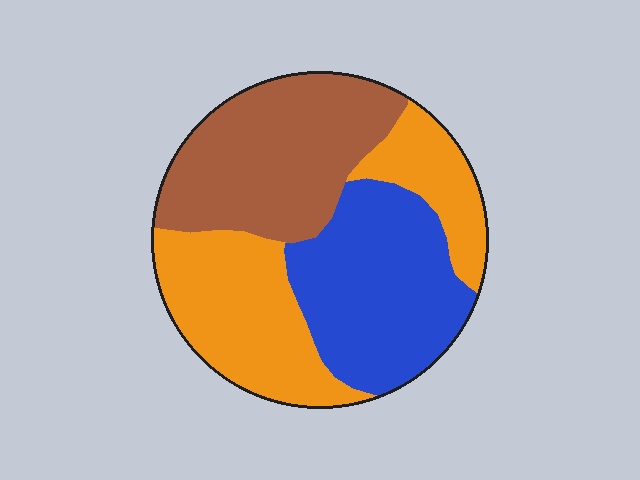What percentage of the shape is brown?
Brown takes up between a quarter and a half of the shape.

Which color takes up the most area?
Orange, at roughly 35%.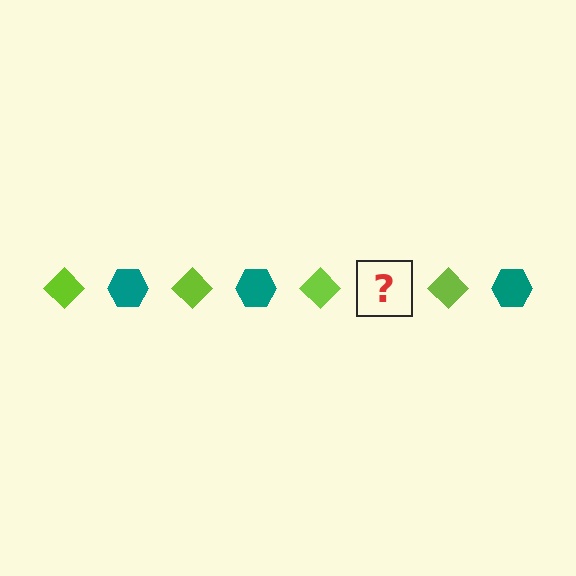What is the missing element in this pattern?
The missing element is a teal hexagon.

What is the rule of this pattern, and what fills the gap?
The rule is that the pattern alternates between lime diamond and teal hexagon. The gap should be filled with a teal hexagon.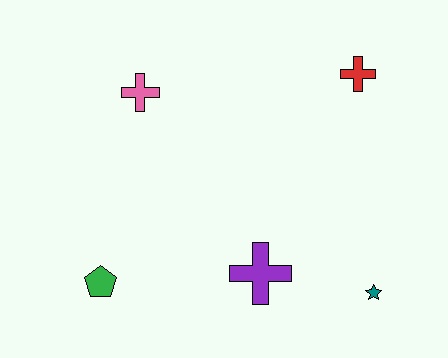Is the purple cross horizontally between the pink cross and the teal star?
Yes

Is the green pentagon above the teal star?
Yes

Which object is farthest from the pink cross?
The teal star is farthest from the pink cross.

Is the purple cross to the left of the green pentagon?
No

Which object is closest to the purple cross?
The teal star is closest to the purple cross.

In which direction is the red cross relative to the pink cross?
The red cross is to the right of the pink cross.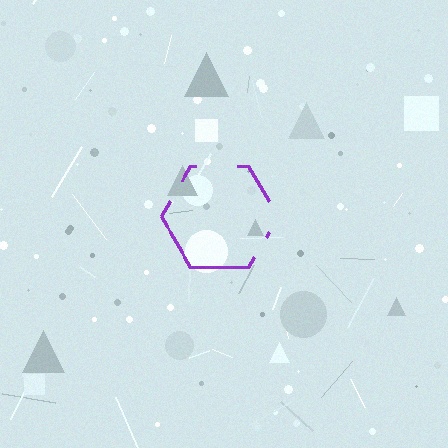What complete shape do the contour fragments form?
The contour fragments form a hexagon.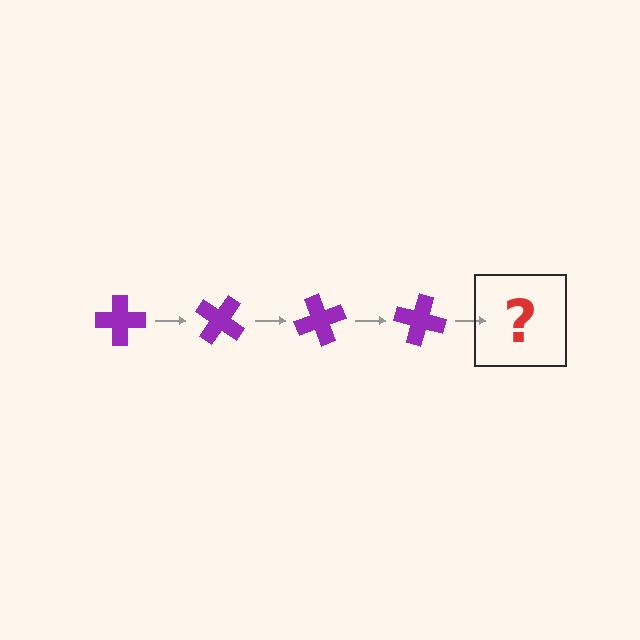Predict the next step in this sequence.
The next step is a purple cross rotated 140 degrees.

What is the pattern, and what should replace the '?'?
The pattern is that the cross rotates 35 degrees each step. The '?' should be a purple cross rotated 140 degrees.